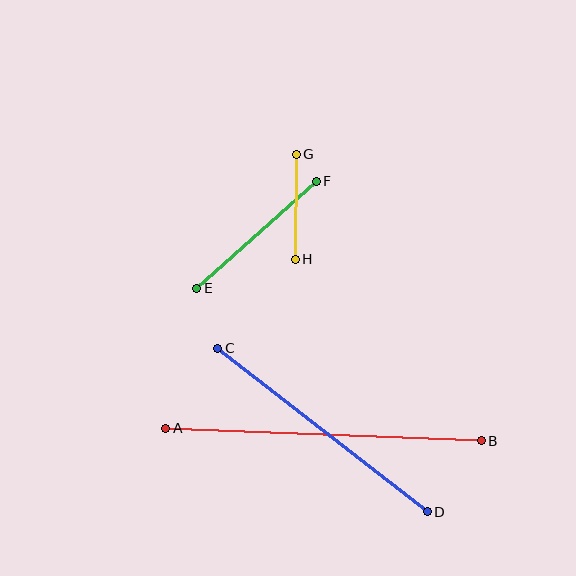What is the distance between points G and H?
The distance is approximately 105 pixels.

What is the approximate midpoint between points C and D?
The midpoint is at approximately (322, 430) pixels.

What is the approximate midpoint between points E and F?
The midpoint is at approximately (256, 235) pixels.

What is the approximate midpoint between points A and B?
The midpoint is at approximately (324, 434) pixels.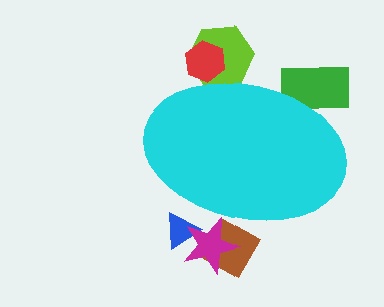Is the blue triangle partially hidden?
Yes, the blue triangle is partially hidden behind the cyan ellipse.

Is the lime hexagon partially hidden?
Yes, the lime hexagon is partially hidden behind the cyan ellipse.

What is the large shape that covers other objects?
A cyan ellipse.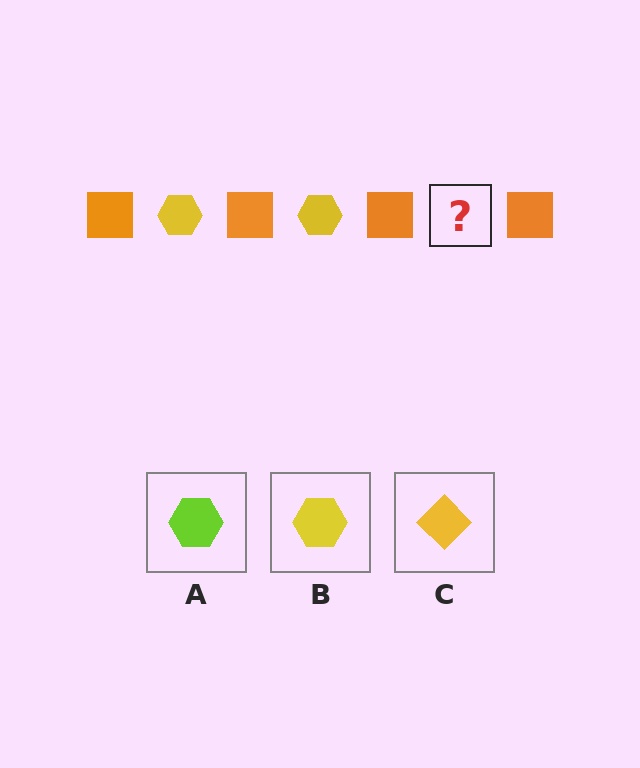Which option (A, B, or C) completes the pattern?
B.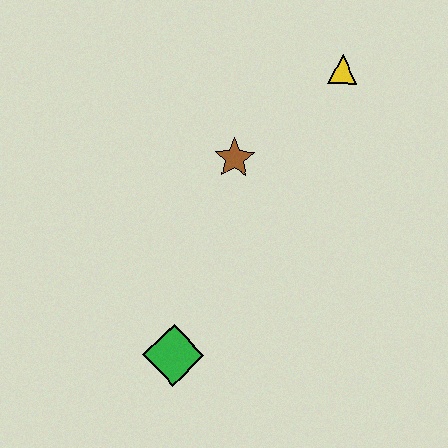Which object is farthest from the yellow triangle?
The green diamond is farthest from the yellow triangle.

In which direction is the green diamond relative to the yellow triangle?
The green diamond is below the yellow triangle.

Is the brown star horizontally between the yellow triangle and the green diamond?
Yes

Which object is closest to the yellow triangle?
The brown star is closest to the yellow triangle.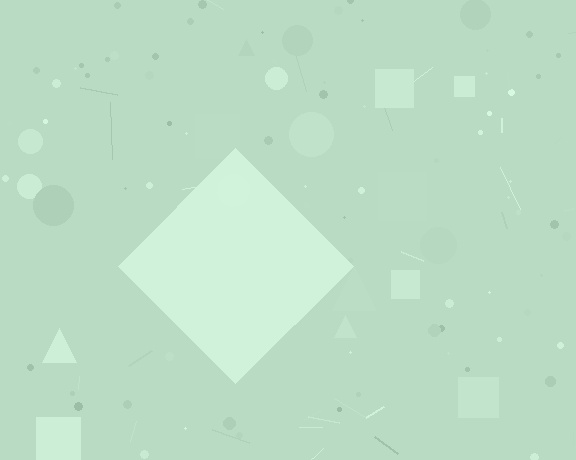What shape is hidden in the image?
A diamond is hidden in the image.